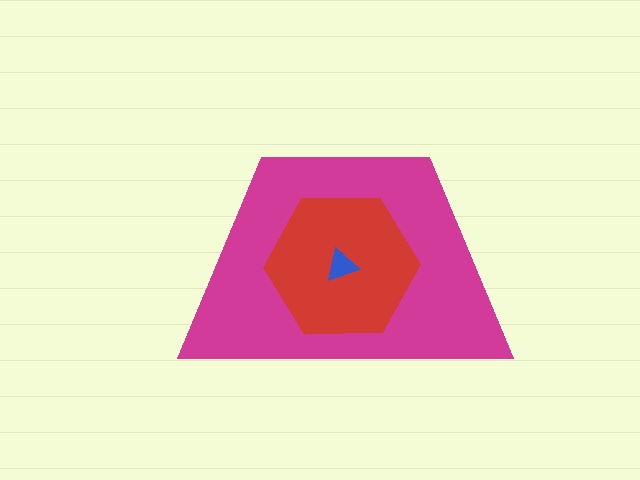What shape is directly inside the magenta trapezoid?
The red hexagon.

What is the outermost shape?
The magenta trapezoid.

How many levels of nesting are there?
3.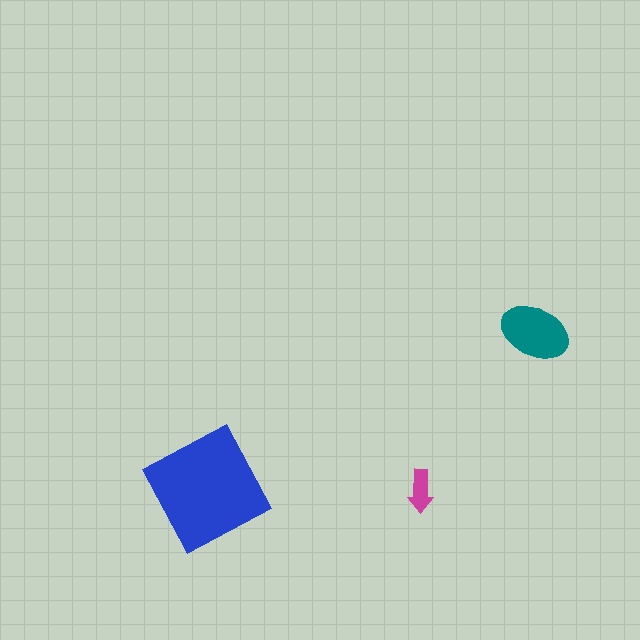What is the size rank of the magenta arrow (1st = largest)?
3rd.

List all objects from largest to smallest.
The blue square, the teal ellipse, the magenta arrow.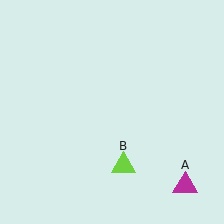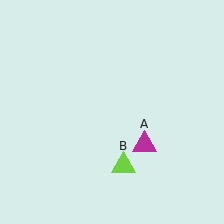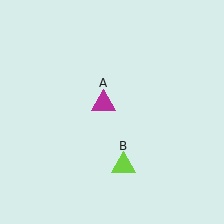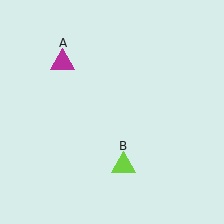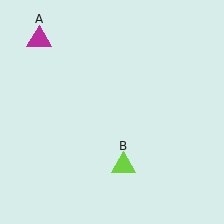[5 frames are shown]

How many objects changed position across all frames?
1 object changed position: magenta triangle (object A).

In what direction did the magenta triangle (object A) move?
The magenta triangle (object A) moved up and to the left.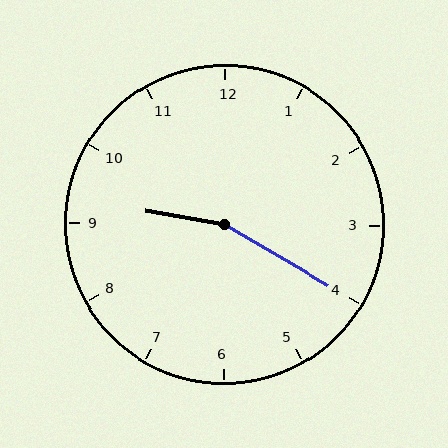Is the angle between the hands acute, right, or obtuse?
It is obtuse.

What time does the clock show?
9:20.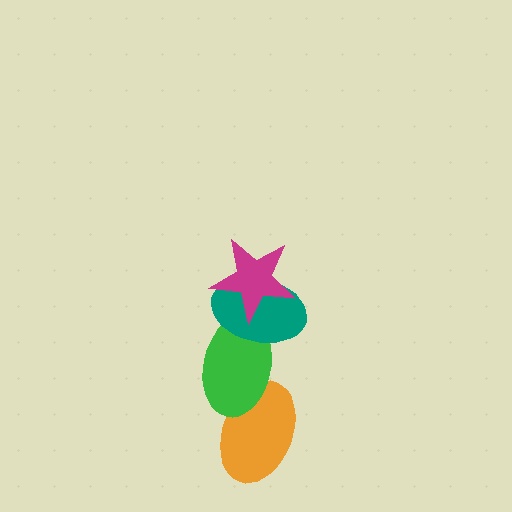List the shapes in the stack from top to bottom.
From top to bottom: the magenta star, the teal ellipse, the green ellipse, the orange ellipse.